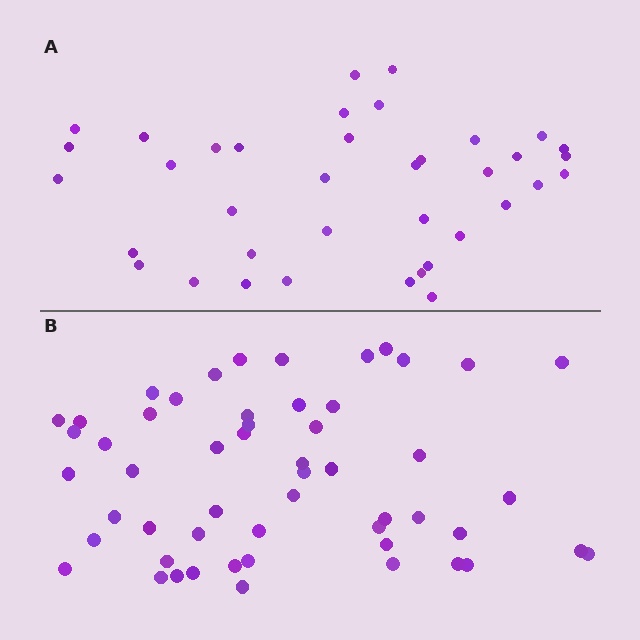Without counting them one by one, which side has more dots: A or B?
Region B (the bottom region) has more dots.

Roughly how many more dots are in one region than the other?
Region B has approximately 15 more dots than region A.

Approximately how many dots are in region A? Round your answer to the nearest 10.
About 40 dots. (The exact count is 38, which rounds to 40.)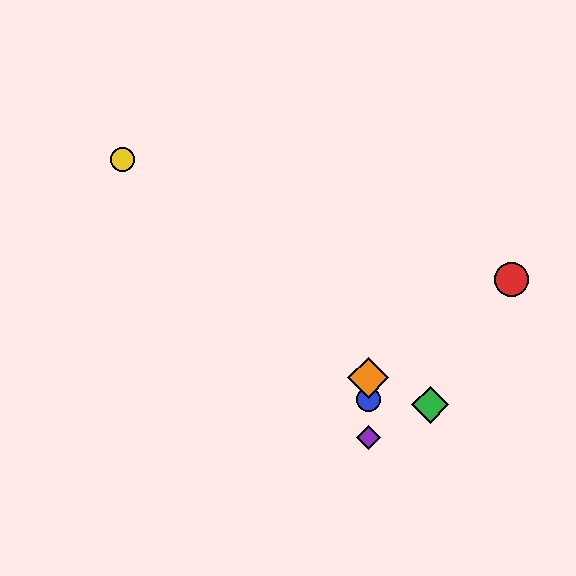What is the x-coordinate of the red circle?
The red circle is at x≈511.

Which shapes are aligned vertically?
The blue circle, the purple diamond, the orange diamond are aligned vertically.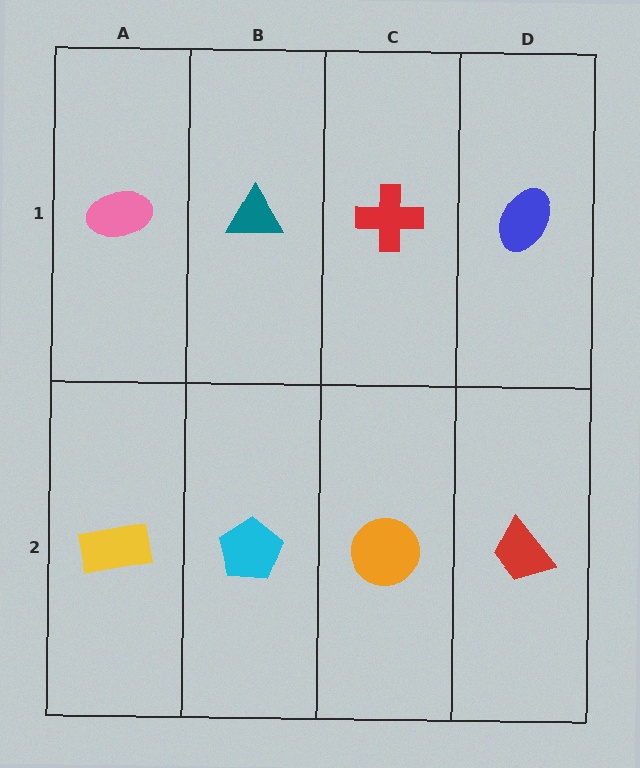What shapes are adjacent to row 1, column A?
A yellow rectangle (row 2, column A), a teal triangle (row 1, column B).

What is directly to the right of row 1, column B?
A red cross.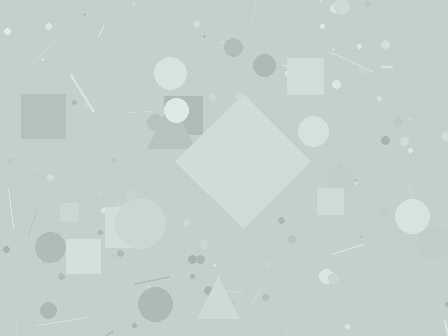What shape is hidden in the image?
A diamond is hidden in the image.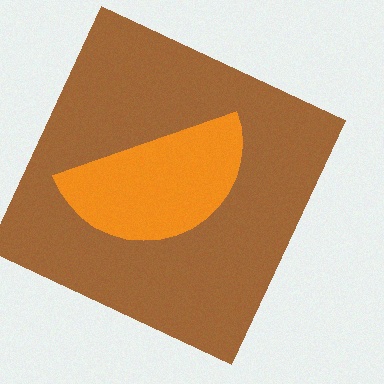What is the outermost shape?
The brown square.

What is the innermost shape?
The orange semicircle.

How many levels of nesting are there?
2.